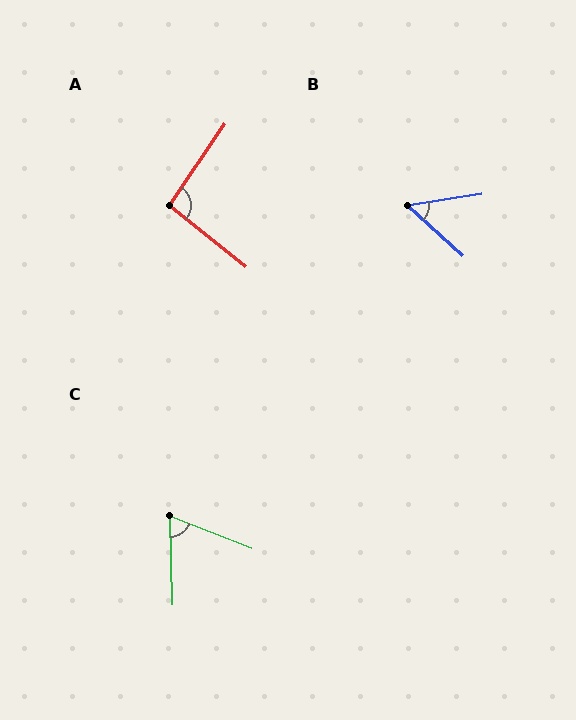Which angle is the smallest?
B, at approximately 51 degrees.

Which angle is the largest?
A, at approximately 95 degrees.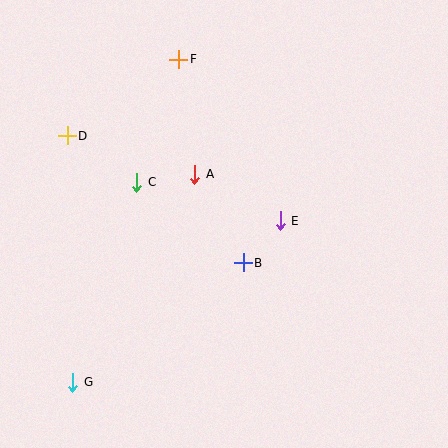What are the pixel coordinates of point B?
Point B is at (243, 263).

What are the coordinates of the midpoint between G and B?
The midpoint between G and B is at (158, 322).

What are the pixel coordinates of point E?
Point E is at (280, 221).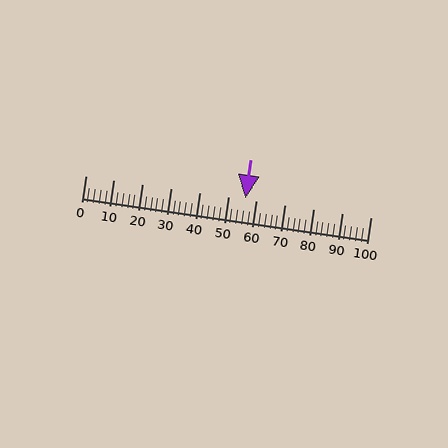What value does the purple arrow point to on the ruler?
The purple arrow points to approximately 56.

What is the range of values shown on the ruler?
The ruler shows values from 0 to 100.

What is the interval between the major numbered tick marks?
The major tick marks are spaced 10 units apart.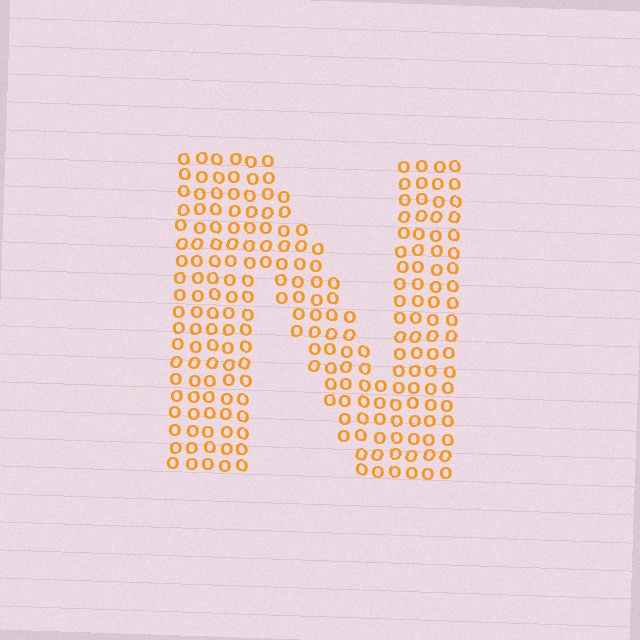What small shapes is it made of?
It is made of small letter O's.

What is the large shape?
The large shape is the letter N.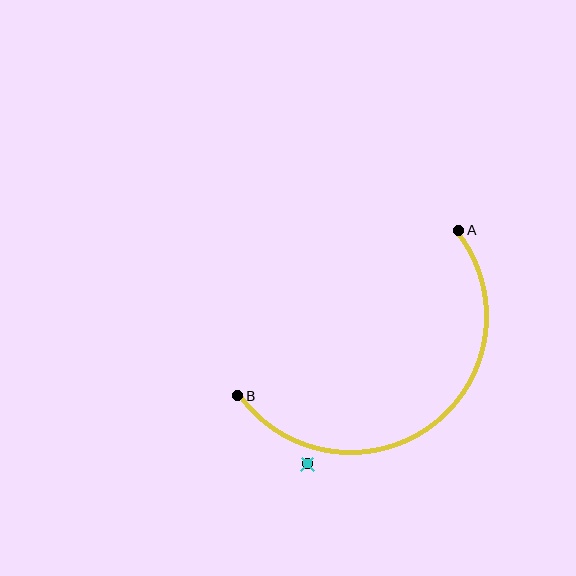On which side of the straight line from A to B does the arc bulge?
The arc bulges below and to the right of the straight line connecting A and B.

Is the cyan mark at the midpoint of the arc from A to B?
No — the cyan mark does not lie on the arc at all. It sits slightly outside the curve.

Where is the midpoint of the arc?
The arc midpoint is the point on the curve farthest from the straight line joining A and B. It sits below and to the right of that line.